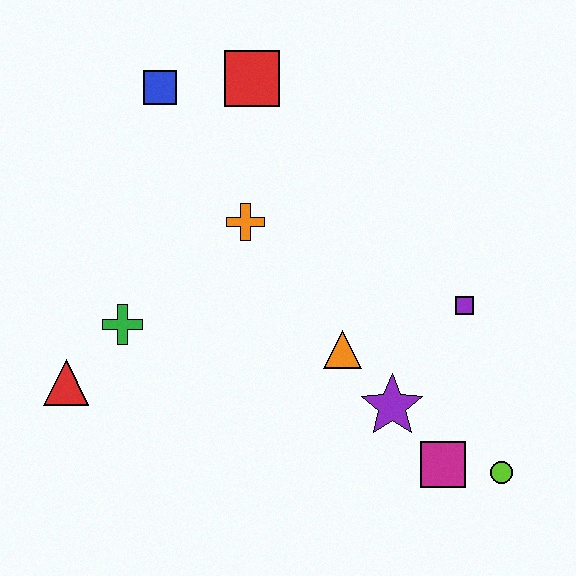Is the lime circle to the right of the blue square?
Yes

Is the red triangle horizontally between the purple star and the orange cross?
No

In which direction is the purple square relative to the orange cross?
The purple square is to the right of the orange cross.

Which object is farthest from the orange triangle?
The blue square is farthest from the orange triangle.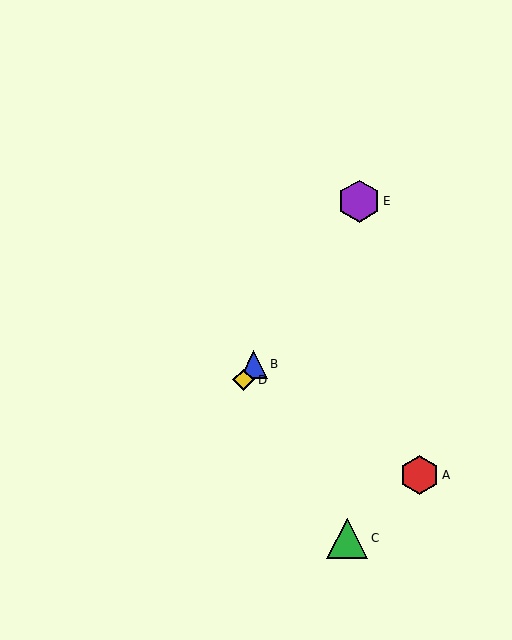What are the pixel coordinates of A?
Object A is at (420, 475).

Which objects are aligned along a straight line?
Objects B, D, E are aligned along a straight line.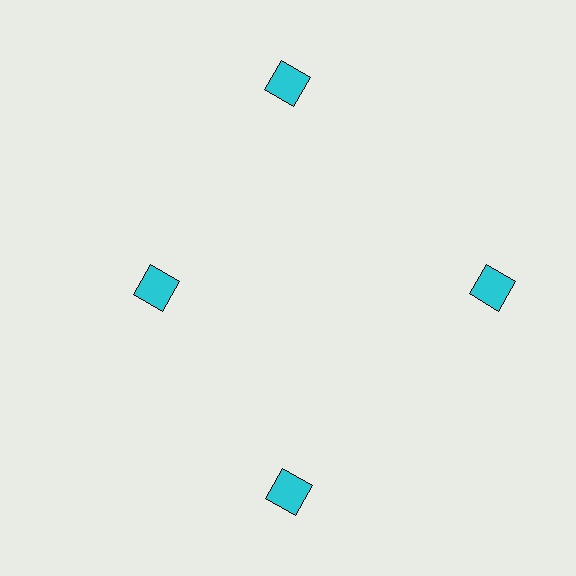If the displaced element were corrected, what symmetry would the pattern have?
It would have 4-fold rotational symmetry — the pattern would map onto itself every 90 degrees.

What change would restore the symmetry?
The symmetry would be restored by moving it outward, back onto the ring so that all 4 squares sit at equal angles and equal distance from the center.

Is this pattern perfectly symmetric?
No. The 4 cyan squares are arranged in a ring, but one element near the 9 o'clock position is pulled inward toward the center, breaking the 4-fold rotational symmetry.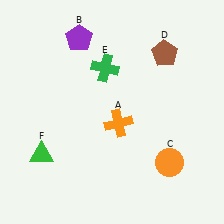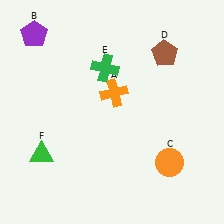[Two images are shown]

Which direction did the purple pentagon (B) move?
The purple pentagon (B) moved left.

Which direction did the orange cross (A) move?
The orange cross (A) moved up.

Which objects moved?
The objects that moved are: the orange cross (A), the purple pentagon (B).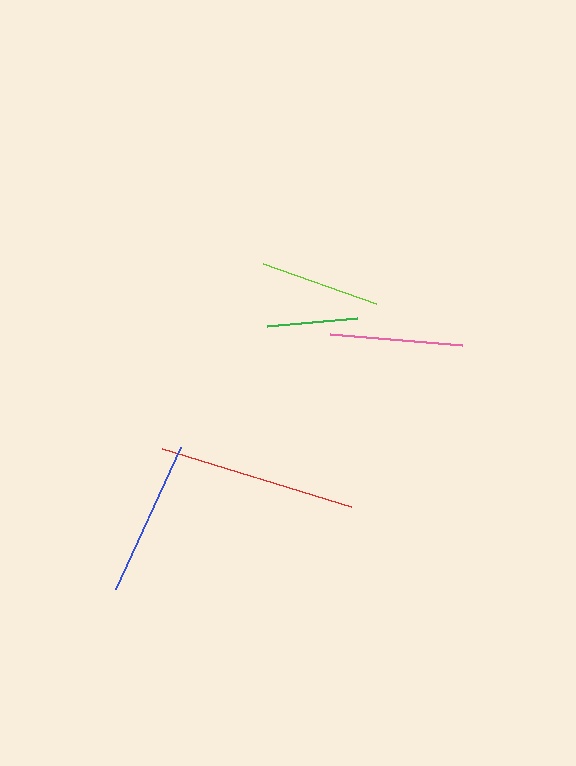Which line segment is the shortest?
The green line is the shortest at approximately 91 pixels.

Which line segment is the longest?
The red line is the longest at approximately 198 pixels.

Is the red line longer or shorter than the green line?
The red line is longer than the green line.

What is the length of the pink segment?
The pink segment is approximately 133 pixels long.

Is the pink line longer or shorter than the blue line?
The blue line is longer than the pink line.